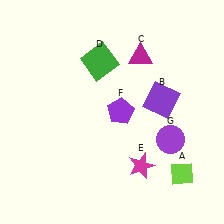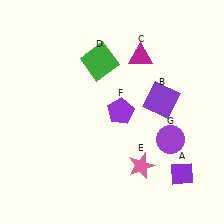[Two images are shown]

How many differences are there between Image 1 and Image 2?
There are 2 differences between the two images.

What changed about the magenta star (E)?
In Image 1, E is magenta. In Image 2, it changed to pink.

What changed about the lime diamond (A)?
In Image 1, A is lime. In Image 2, it changed to purple.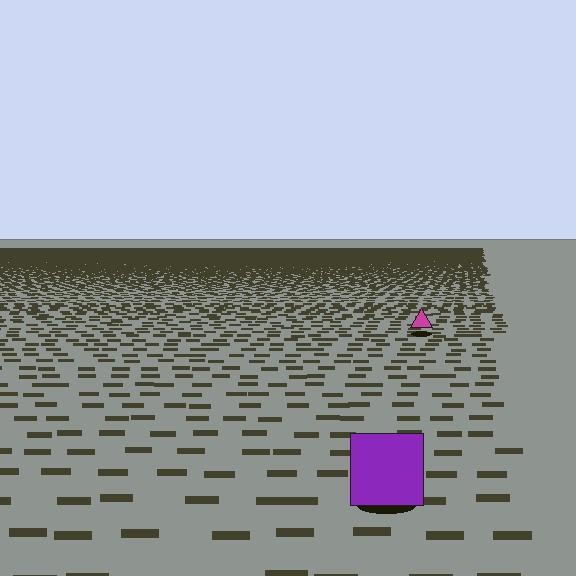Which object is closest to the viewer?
The purple square is closest. The texture marks near it are larger and more spread out.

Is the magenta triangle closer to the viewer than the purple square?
No. The purple square is closer — you can tell from the texture gradient: the ground texture is coarser near it.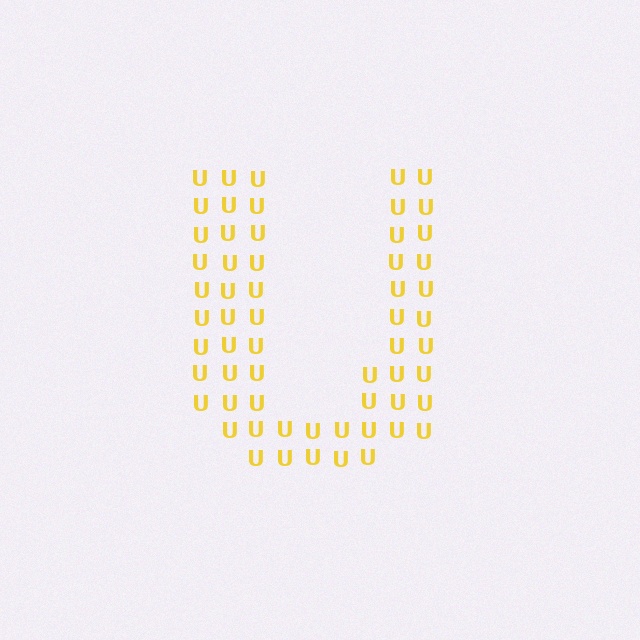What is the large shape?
The large shape is the letter U.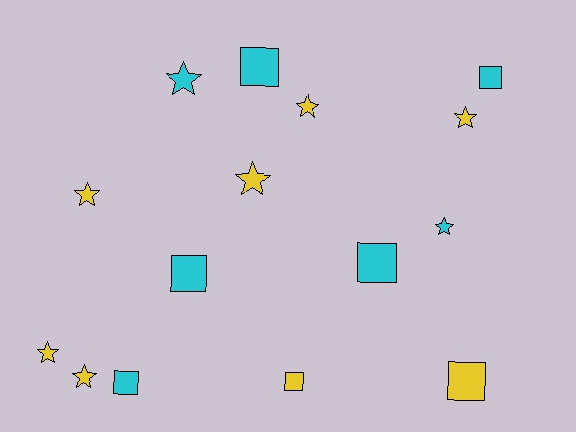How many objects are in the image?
There are 15 objects.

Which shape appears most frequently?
Star, with 8 objects.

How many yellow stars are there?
There are 6 yellow stars.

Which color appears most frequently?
Yellow, with 8 objects.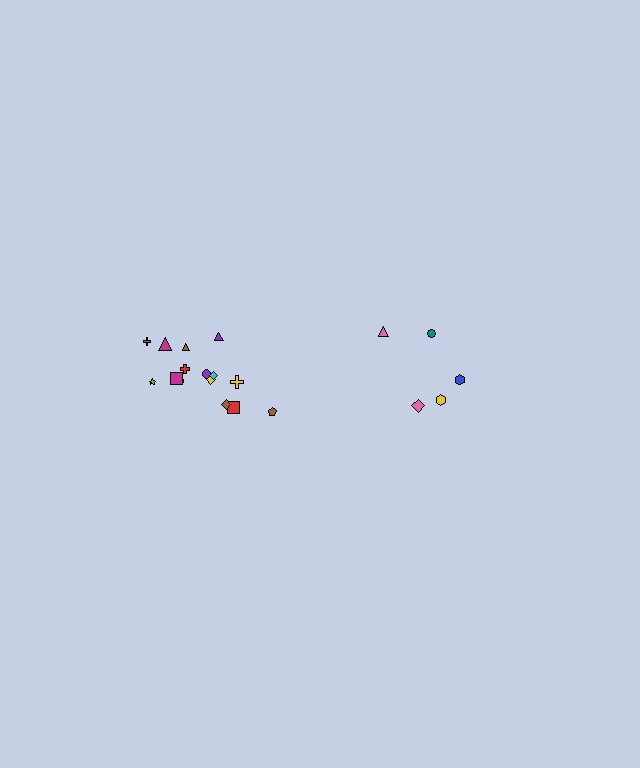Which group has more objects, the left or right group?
The left group.